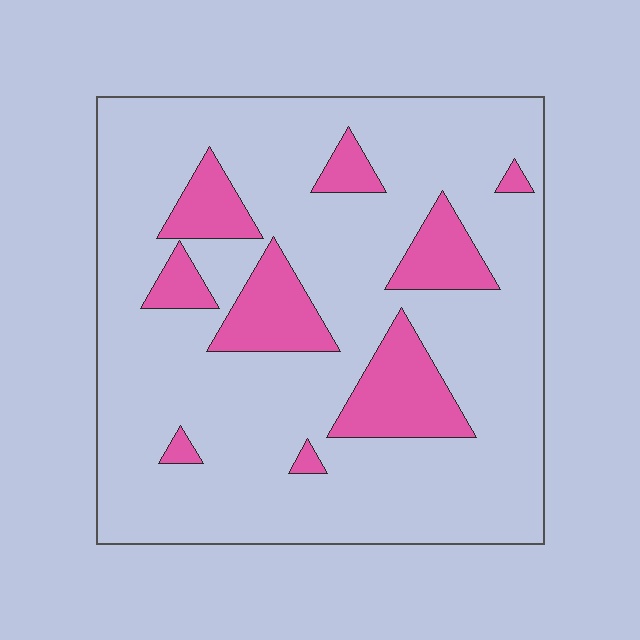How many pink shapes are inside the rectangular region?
9.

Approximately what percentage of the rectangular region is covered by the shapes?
Approximately 20%.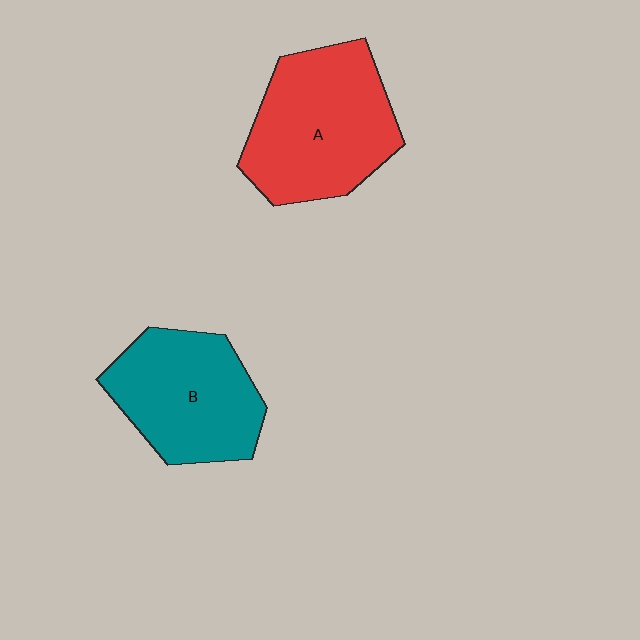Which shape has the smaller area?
Shape B (teal).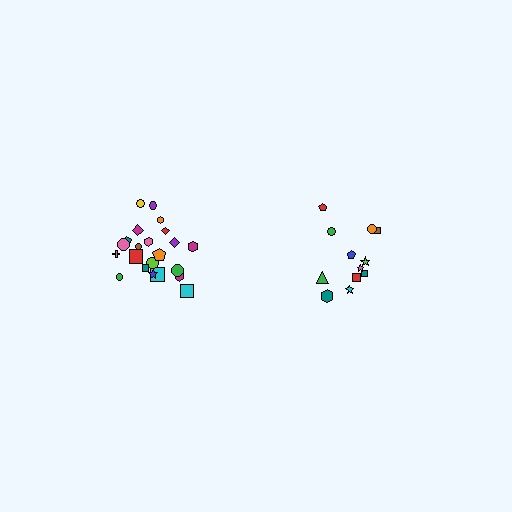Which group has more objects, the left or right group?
The left group.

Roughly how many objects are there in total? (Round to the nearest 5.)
Roughly 35 objects in total.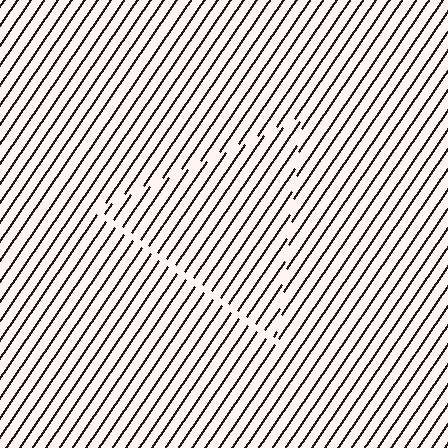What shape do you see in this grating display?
An illusory triangle. The interior of the shape contains the same grating, shifted by half a period — the contour is defined by the phase discontinuity where line-ends from the inner and outer gratings abut.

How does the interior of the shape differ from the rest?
The interior of the shape contains the same grating, shifted by half a period — the contour is defined by the phase discontinuity where line-ends from the inner and outer gratings abut.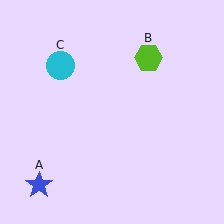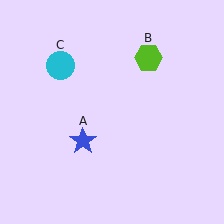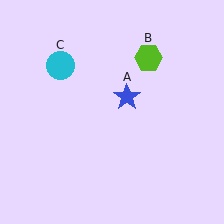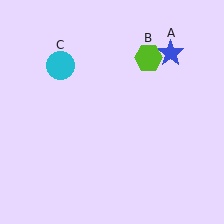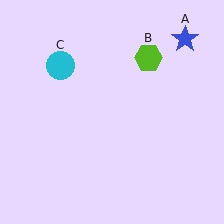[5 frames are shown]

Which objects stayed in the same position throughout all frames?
Lime hexagon (object B) and cyan circle (object C) remained stationary.